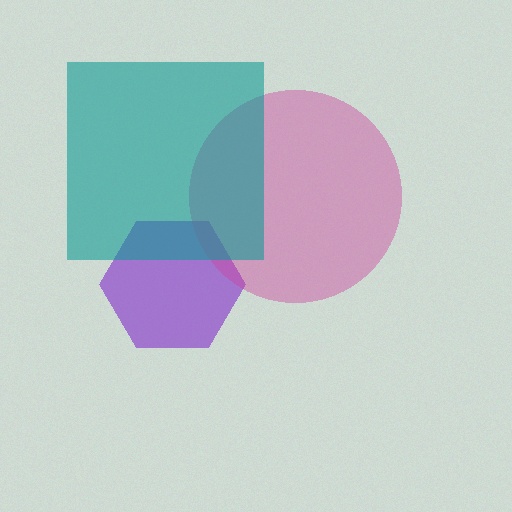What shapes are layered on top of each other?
The layered shapes are: a purple hexagon, a magenta circle, a teal square.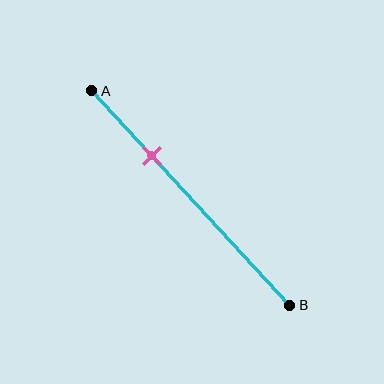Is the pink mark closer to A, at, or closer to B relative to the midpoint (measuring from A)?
The pink mark is closer to point A than the midpoint of segment AB.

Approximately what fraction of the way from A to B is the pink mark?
The pink mark is approximately 30% of the way from A to B.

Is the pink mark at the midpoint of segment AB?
No, the mark is at about 30% from A, not at the 50% midpoint.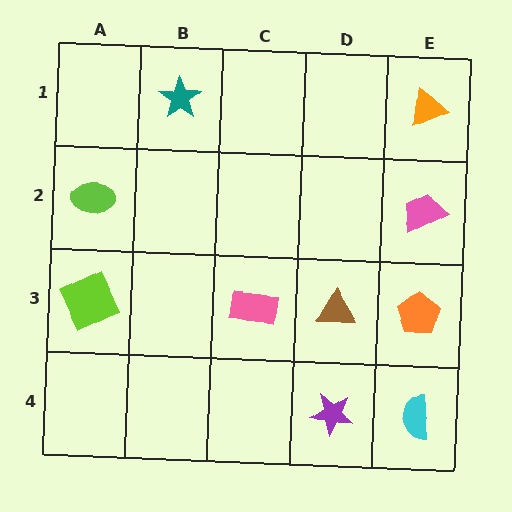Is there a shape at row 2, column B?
No, that cell is empty.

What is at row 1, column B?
A teal star.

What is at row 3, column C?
A pink rectangle.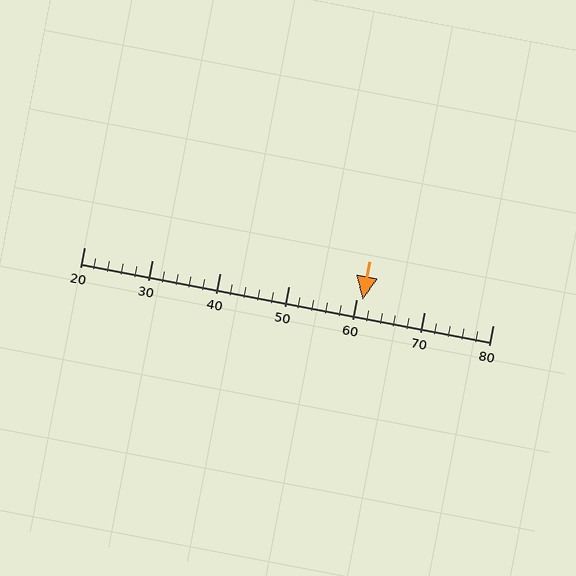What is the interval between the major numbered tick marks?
The major tick marks are spaced 10 units apart.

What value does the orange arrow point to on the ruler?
The orange arrow points to approximately 61.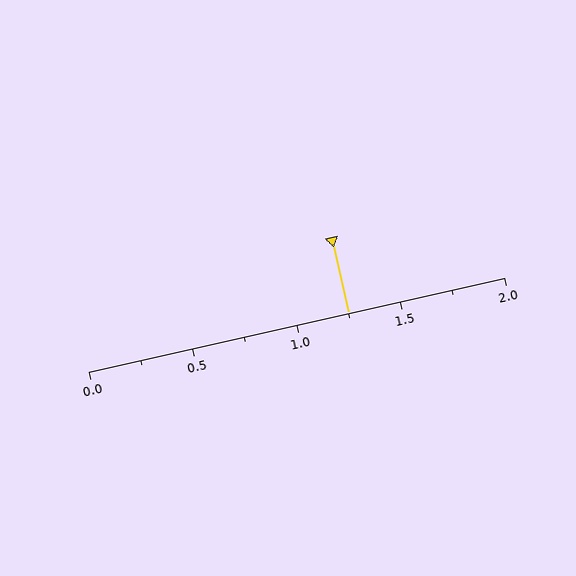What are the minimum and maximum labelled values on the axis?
The axis runs from 0.0 to 2.0.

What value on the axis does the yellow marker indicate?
The marker indicates approximately 1.25.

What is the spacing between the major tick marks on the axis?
The major ticks are spaced 0.5 apart.